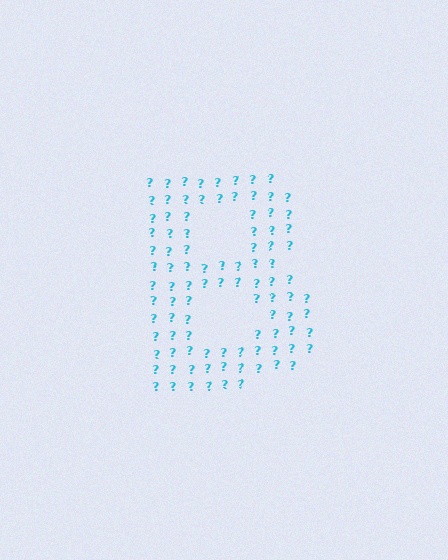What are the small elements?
The small elements are question marks.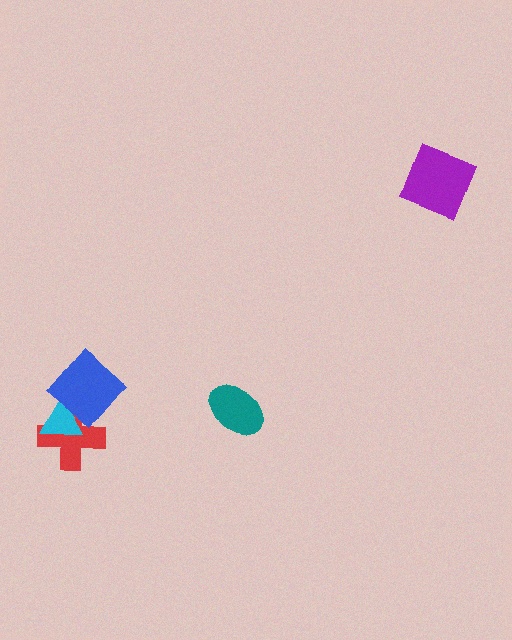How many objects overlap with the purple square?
0 objects overlap with the purple square.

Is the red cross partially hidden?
Yes, it is partially covered by another shape.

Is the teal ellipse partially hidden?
No, no other shape covers it.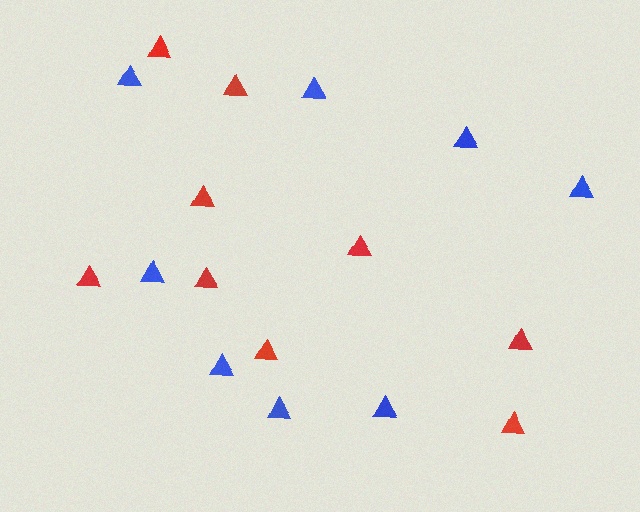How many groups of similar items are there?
There are 2 groups: one group of blue triangles (8) and one group of red triangles (9).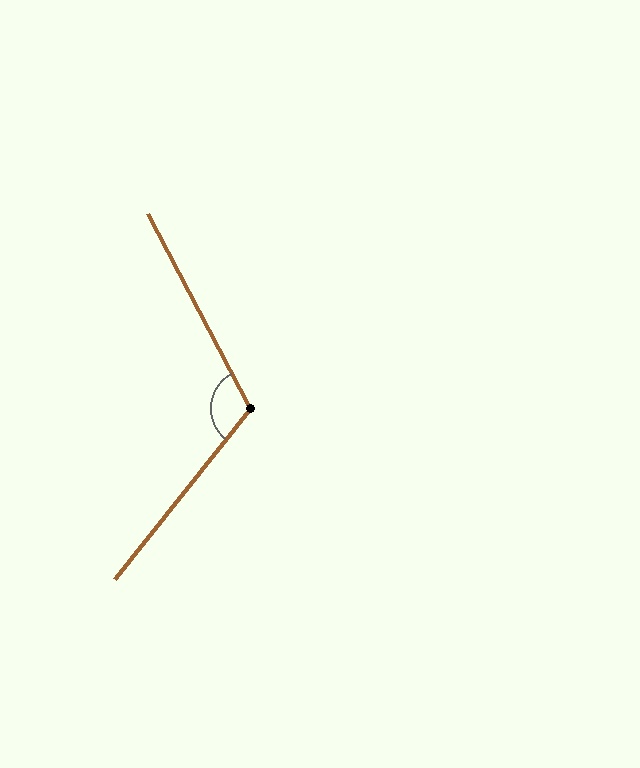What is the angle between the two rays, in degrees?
Approximately 114 degrees.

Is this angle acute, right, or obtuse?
It is obtuse.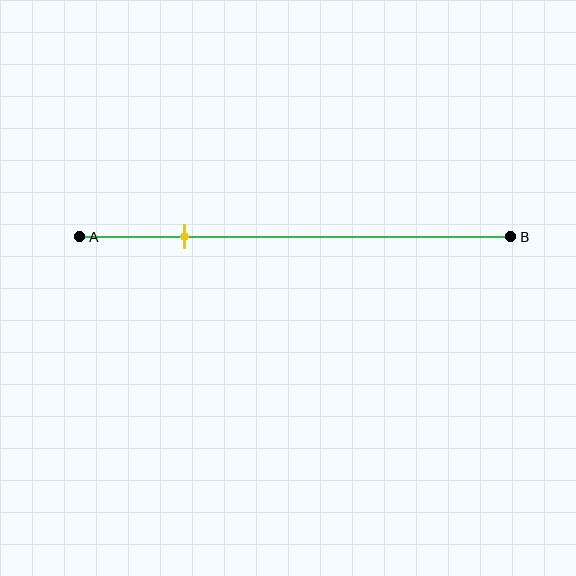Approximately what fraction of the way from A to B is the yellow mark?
The yellow mark is approximately 25% of the way from A to B.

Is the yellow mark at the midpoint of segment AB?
No, the mark is at about 25% from A, not at the 50% midpoint.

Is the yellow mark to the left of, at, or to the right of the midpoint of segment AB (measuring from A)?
The yellow mark is to the left of the midpoint of segment AB.